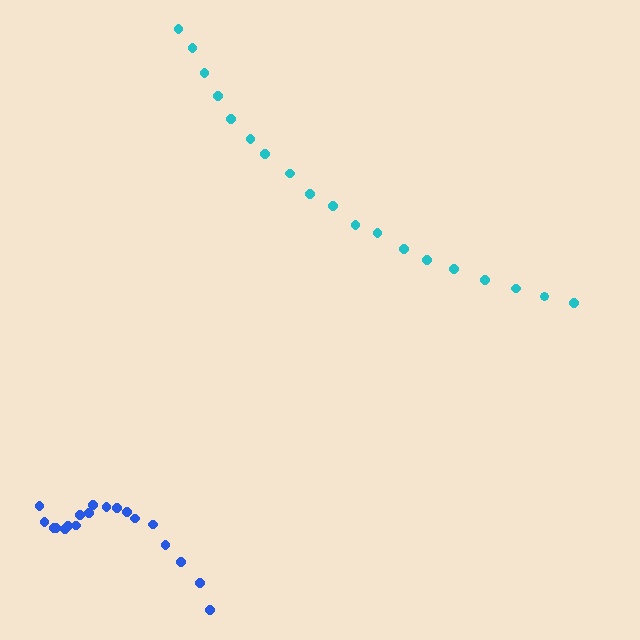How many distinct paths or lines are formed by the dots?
There are 2 distinct paths.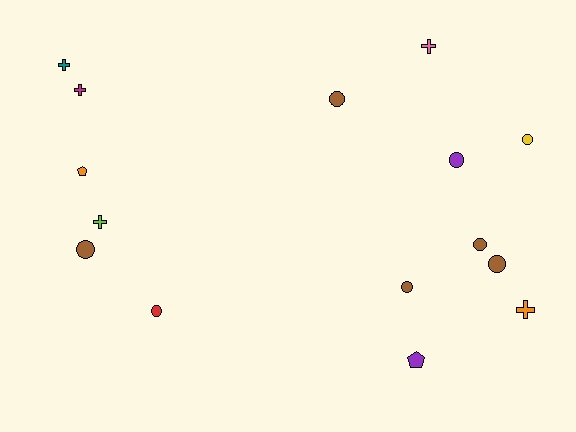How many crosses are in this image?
There are 5 crosses.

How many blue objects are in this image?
There are no blue objects.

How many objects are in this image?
There are 15 objects.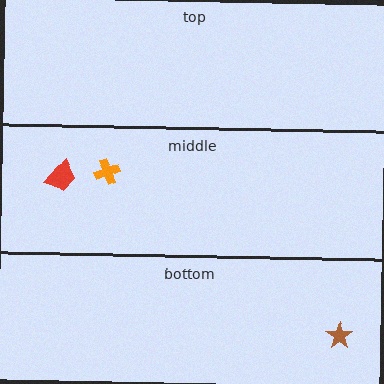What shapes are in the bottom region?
The brown star.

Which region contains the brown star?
The bottom region.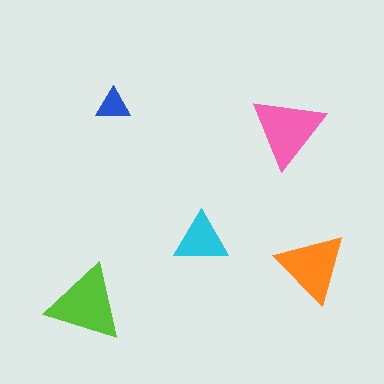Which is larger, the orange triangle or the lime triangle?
The lime one.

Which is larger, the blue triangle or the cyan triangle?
The cyan one.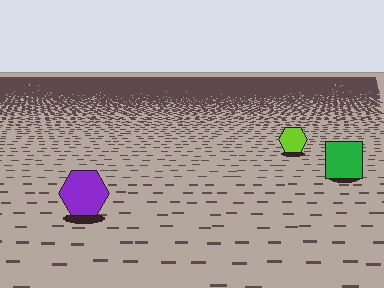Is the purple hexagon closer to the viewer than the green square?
Yes. The purple hexagon is closer — you can tell from the texture gradient: the ground texture is coarser near it.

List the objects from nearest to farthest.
From nearest to farthest: the purple hexagon, the green square, the lime hexagon.